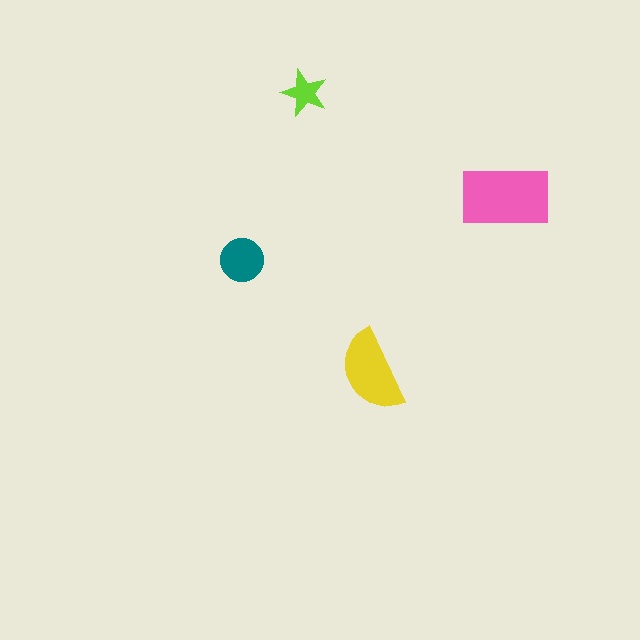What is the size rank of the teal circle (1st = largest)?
3rd.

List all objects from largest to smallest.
The pink rectangle, the yellow semicircle, the teal circle, the lime star.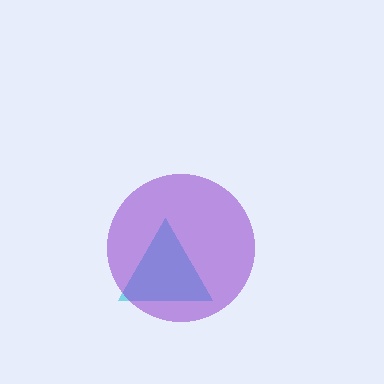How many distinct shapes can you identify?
There are 2 distinct shapes: a cyan triangle, a purple circle.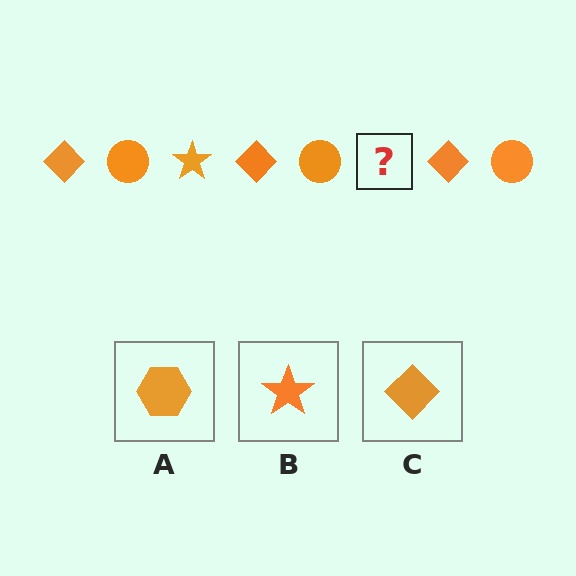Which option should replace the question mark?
Option B.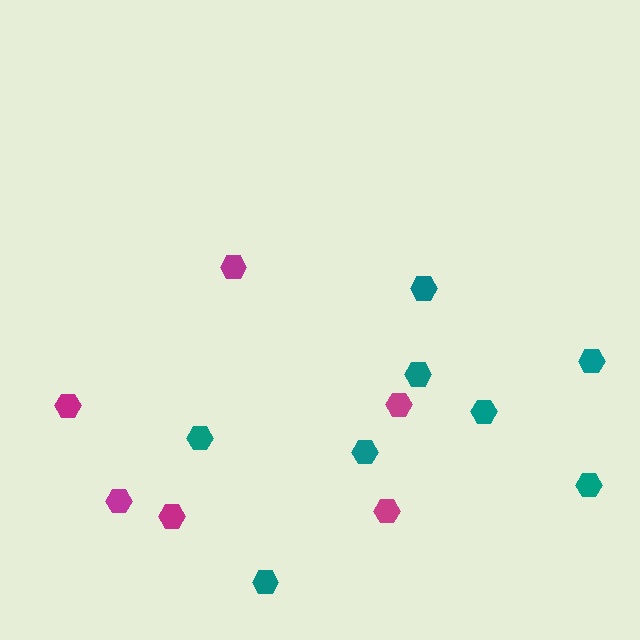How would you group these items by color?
There are 2 groups: one group of teal hexagons (8) and one group of magenta hexagons (6).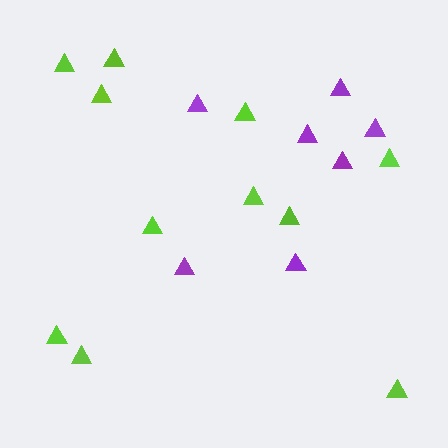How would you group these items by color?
There are 2 groups: one group of purple triangles (7) and one group of lime triangles (11).